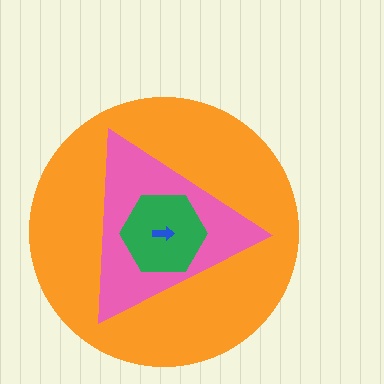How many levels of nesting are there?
4.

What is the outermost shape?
The orange circle.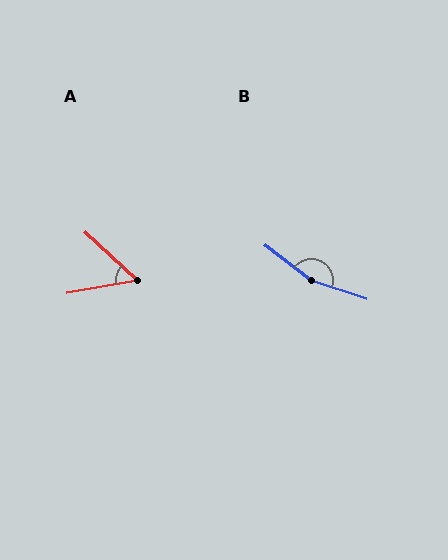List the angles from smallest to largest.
A (53°), B (160°).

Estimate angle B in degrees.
Approximately 160 degrees.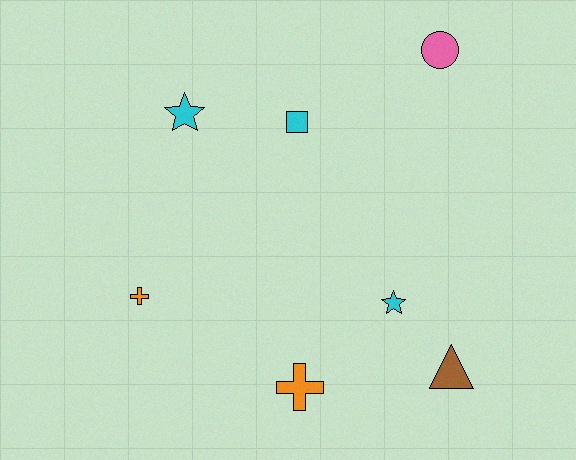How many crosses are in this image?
There are 2 crosses.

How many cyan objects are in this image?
There are 3 cyan objects.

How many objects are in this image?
There are 7 objects.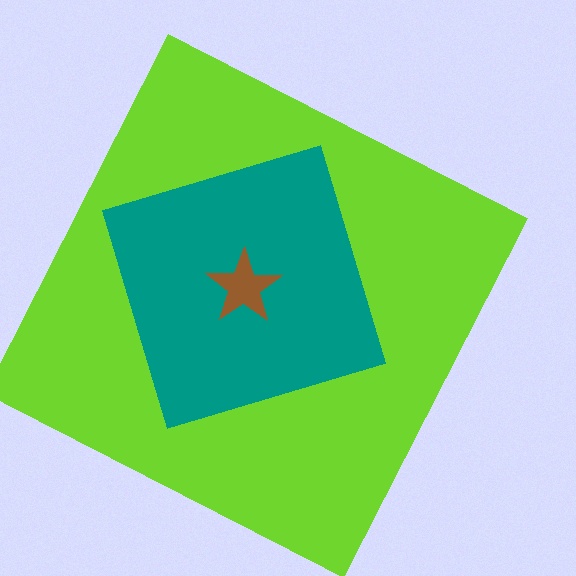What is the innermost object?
The brown star.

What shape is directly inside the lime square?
The teal diamond.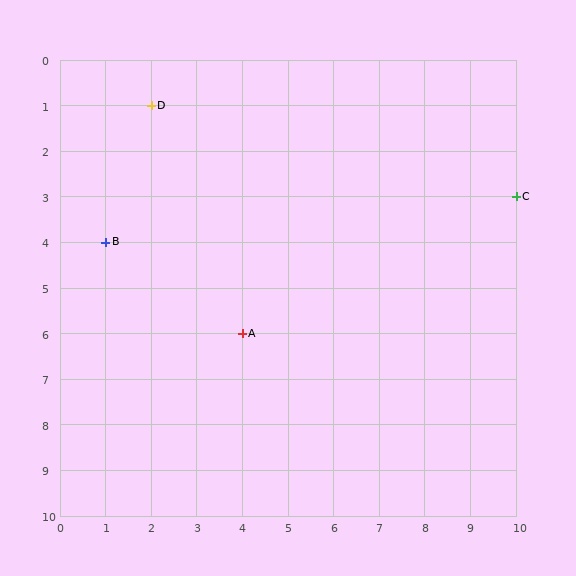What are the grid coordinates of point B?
Point B is at grid coordinates (1, 4).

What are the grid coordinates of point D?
Point D is at grid coordinates (2, 1).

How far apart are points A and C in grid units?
Points A and C are 6 columns and 3 rows apart (about 6.7 grid units diagonally).